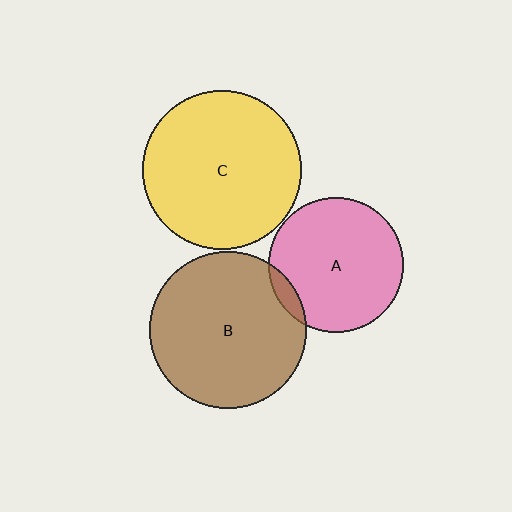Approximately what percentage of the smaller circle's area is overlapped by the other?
Approximately 5%.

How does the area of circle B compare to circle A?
Approximately 1.3 times.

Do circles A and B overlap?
Yes.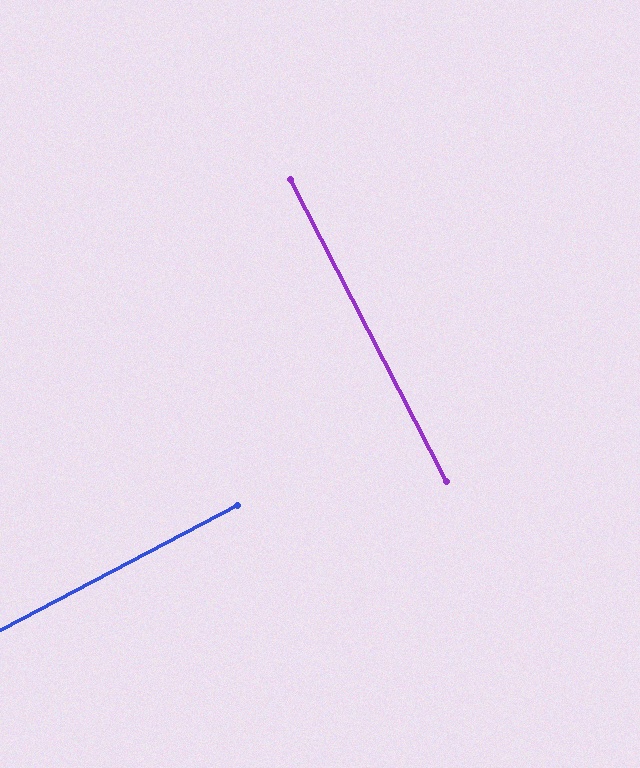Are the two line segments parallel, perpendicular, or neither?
Perpendicular — they meet at approximately 90°.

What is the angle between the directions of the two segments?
Approximately 90 degrees.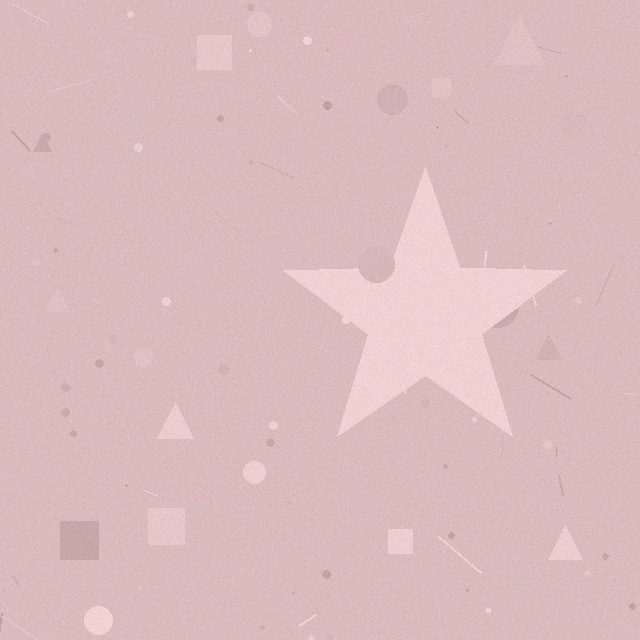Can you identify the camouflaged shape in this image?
The camouflaged shape is a star.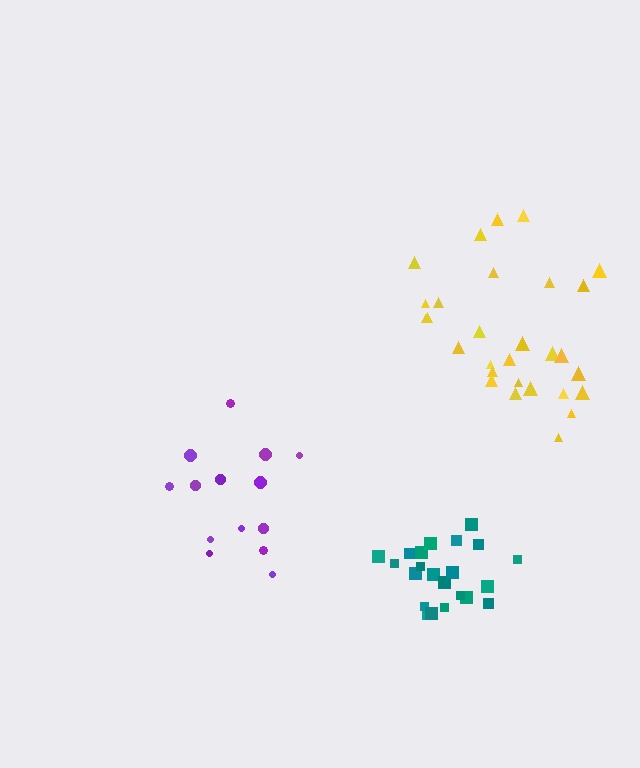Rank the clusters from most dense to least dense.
teal, yellow, purple.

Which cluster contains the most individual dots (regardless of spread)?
Yellow (29).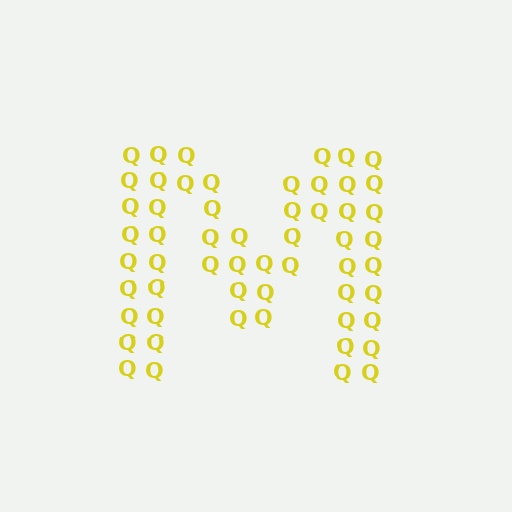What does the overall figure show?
The overall figure shows the letter M.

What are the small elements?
The small elements are letter Q's.